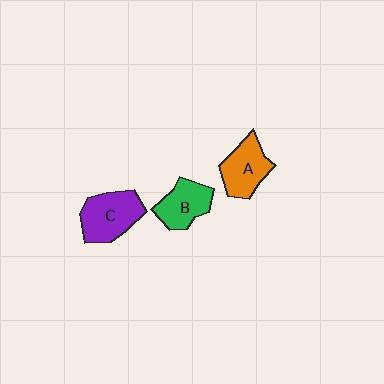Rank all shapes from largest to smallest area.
From largest to smallest: C (purple), A (orange), B (green).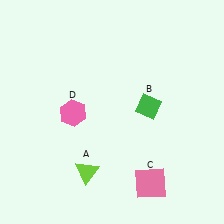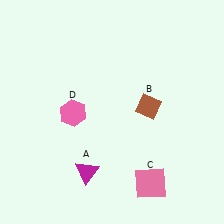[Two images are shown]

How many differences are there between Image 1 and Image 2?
There are 2 differences between the two images.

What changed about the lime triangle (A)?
In Image 1, A is lime. In Image 2, it changed to magenta.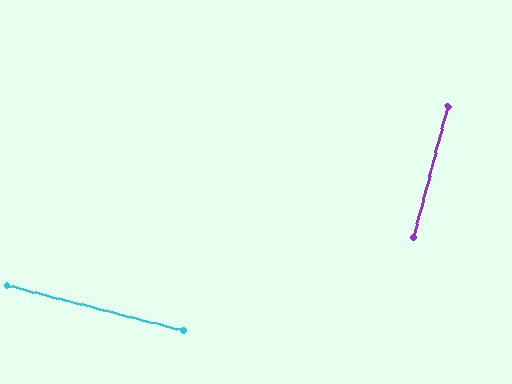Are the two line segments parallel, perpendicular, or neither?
Perpendicular — they meet at approximately 90°.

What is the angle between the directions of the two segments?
Approximately 90 degrees.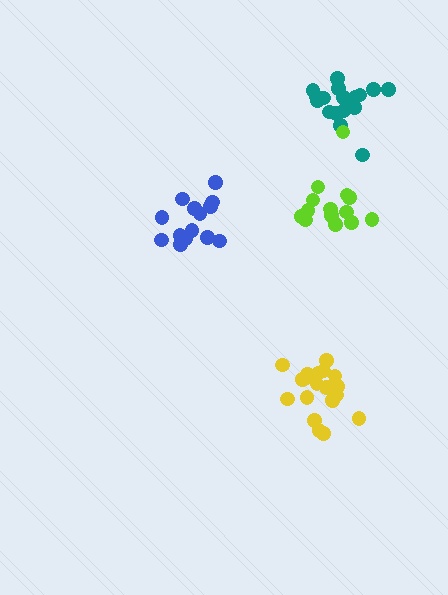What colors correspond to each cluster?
The clusters are colored: teal, blue, yellow, lime.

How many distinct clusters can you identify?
There are 4 distinct clusters.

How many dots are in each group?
Group 1: 17 dots, Group 2: 14 dots, Group 3: 20 dots, Group 4: 15 dots (66 total).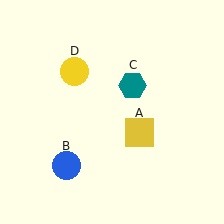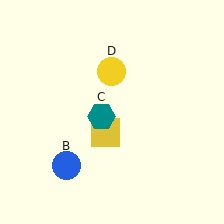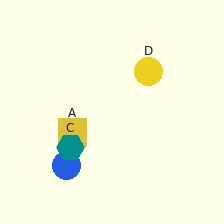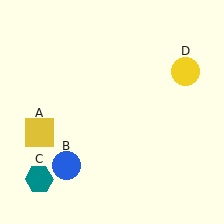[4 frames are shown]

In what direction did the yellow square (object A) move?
The yellow square (object A) moved left.